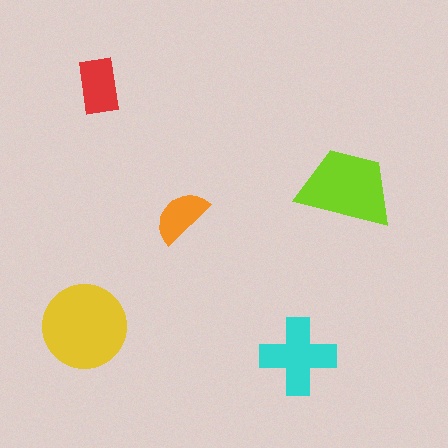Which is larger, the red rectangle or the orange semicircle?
The red rectangle.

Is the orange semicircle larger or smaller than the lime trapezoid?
Smaller.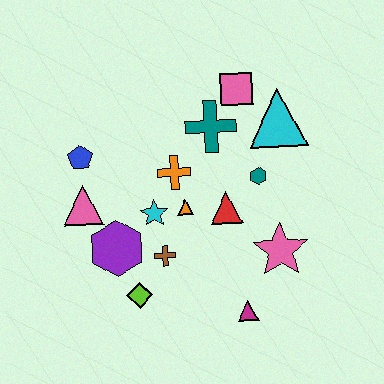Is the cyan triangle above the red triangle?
Yes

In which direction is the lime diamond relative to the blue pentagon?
The lime diamond is below the blue pentagon.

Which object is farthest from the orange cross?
The magenta triangle is farthest from the orange cross.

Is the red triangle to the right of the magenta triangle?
No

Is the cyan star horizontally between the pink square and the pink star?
No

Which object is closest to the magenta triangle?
The pink star is closest to the magenta triangle.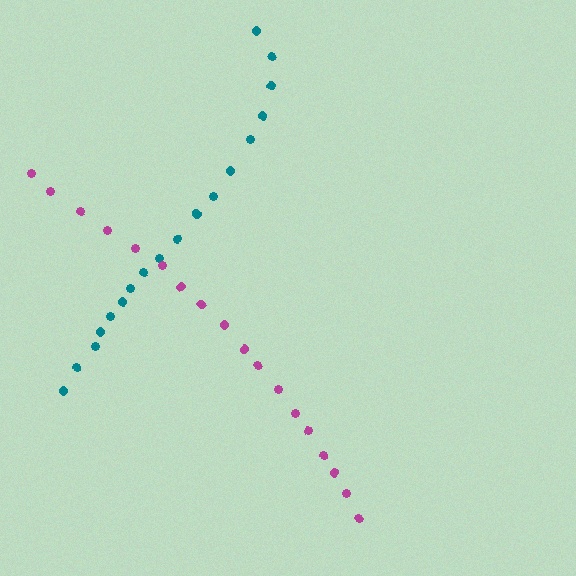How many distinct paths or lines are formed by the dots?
There are 2 distinct paths.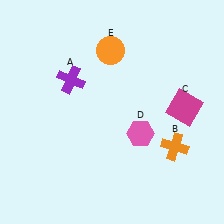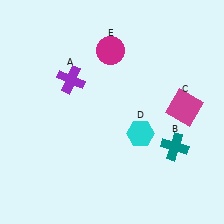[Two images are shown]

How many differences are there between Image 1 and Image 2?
There are 3 differences between the two images.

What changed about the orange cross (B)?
In Image 1, B is orange. In Image 2, it changed to teal.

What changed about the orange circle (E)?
In Image 1, E is orange. In Image 2, it changed to magenta.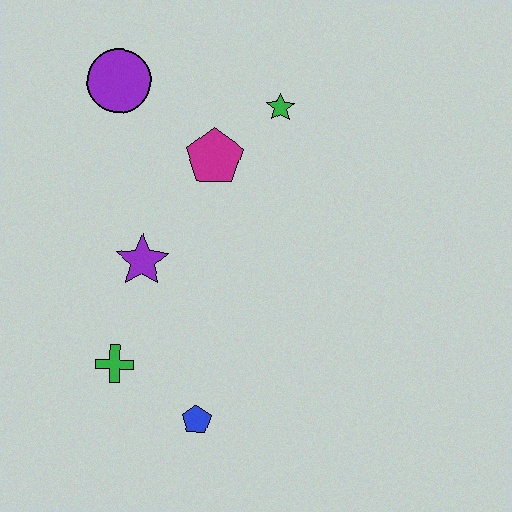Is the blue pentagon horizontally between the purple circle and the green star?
Yes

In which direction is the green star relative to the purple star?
The green star is above the purple star.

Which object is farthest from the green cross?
The green star is farthest from the green cross.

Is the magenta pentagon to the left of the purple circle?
No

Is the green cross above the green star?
No